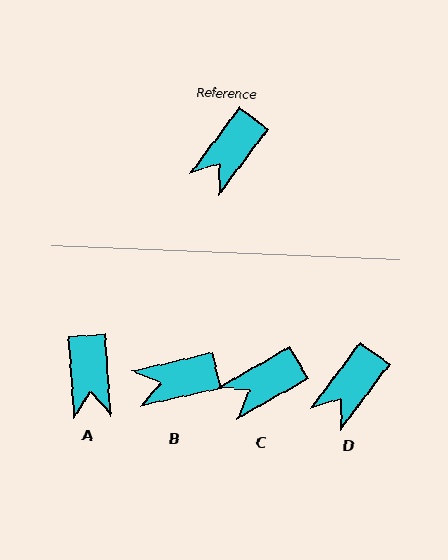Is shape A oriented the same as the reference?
No, it is off by about 40 degrees.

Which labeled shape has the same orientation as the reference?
D.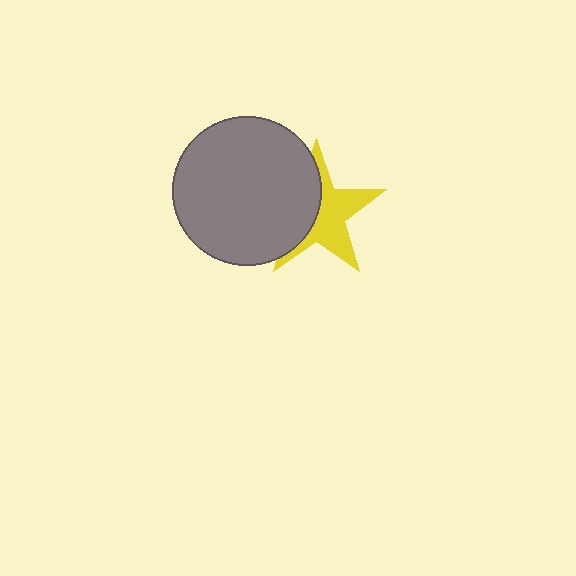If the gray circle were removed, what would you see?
You would see the complete yellow star.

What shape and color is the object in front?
The object in front is a gray circle.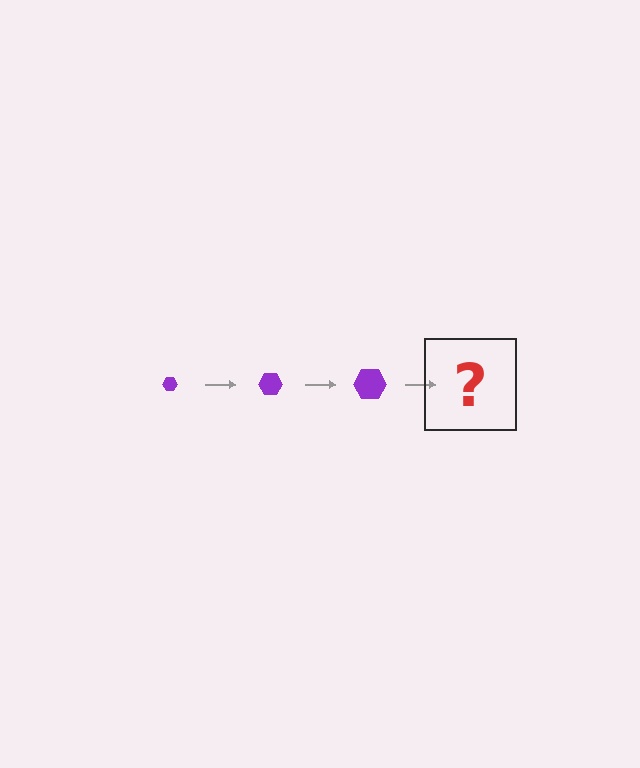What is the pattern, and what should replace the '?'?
The pattern is that the hexagon gets progressively larger each step. The '?' should be a purple hexagon, larger than the previous one.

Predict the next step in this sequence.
The next step is a purple hexagon, larger than the previous one.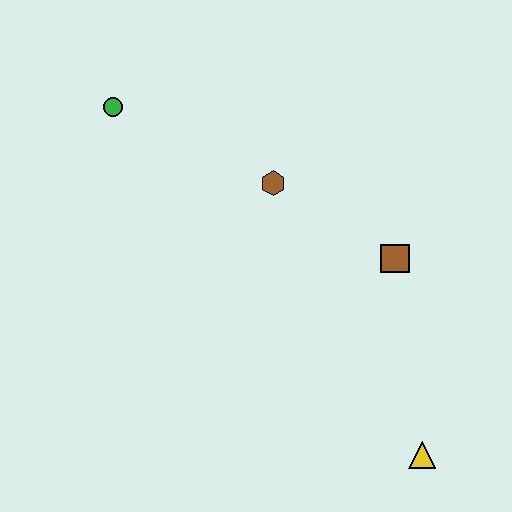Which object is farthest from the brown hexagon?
The yellow triangle is farthest from the brown hexagon.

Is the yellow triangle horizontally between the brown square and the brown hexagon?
No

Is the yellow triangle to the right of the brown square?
Yes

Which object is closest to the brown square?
The brown hexagon is closest to the brown square.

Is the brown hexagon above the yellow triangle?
Yes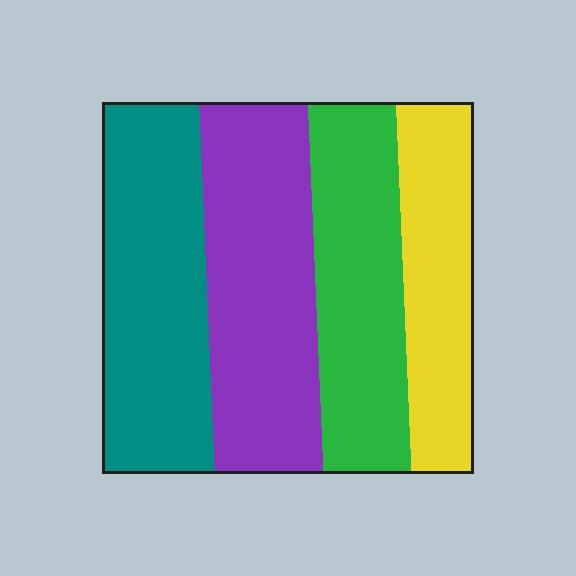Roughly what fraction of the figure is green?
Green takes up between a sixth and a third of the figure.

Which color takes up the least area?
Yellow, at roughly 20%.